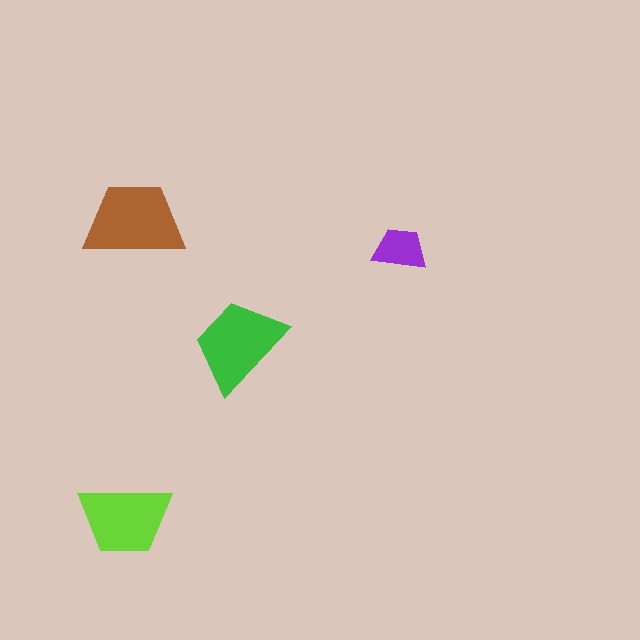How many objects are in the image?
There are 4 objects in the image.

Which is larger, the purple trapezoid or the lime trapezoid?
The lime one.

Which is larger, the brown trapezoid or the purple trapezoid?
The brown one.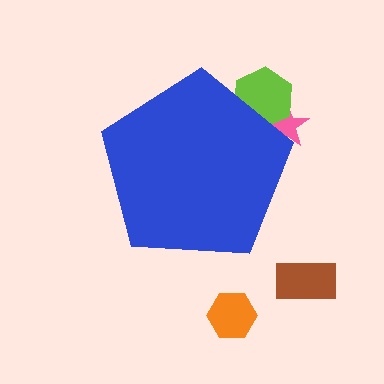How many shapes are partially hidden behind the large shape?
2 shapes are partially hidden.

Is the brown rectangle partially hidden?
No, the brown rectangle is fully visible.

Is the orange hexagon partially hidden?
No, the orange hexagon is fully visible.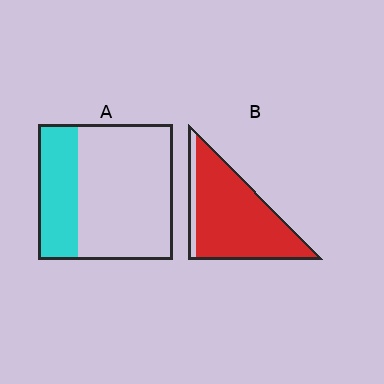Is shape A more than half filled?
No.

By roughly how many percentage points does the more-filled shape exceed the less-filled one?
By roughly 60 percentage points (B over A).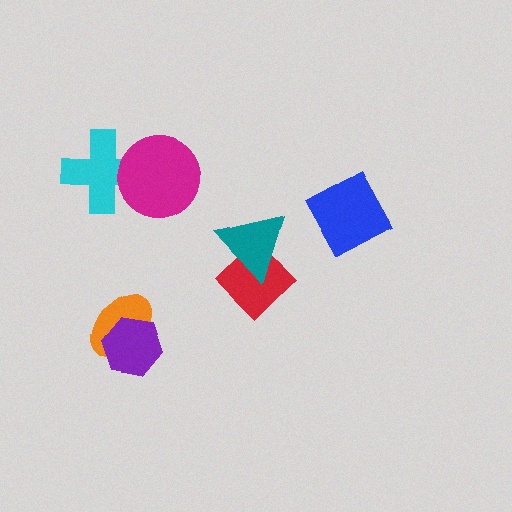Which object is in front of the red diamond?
The teal triangle is in front of the red diamond.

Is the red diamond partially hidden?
Yes, it is partially covered by another shape.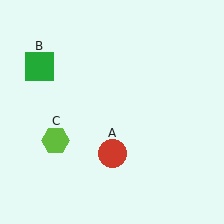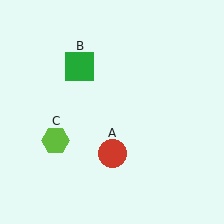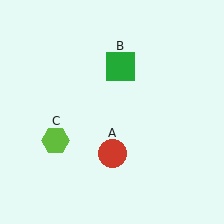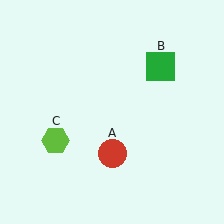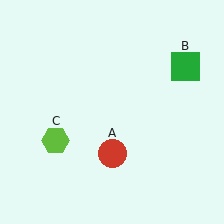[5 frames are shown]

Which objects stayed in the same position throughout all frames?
Red circle (object A) and lime hexagon (object C) remained stationary.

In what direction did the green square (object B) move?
The green square (object B) moved right.